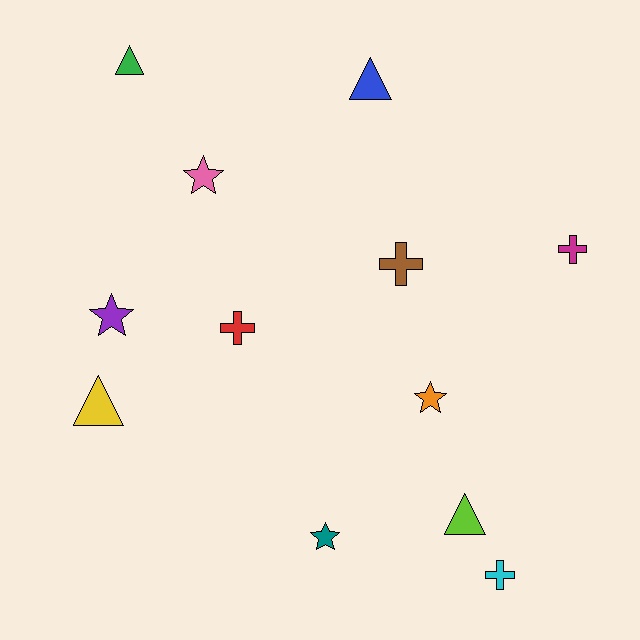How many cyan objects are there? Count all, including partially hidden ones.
There is 1 cyan object.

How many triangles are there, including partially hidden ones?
There are 4 triangles.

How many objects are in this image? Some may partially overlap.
There are 12 objects.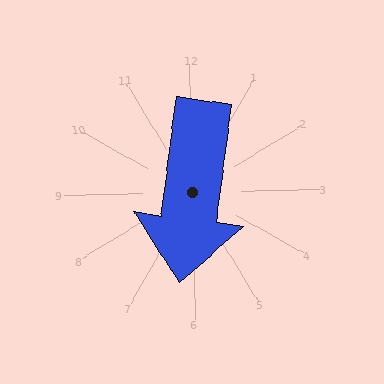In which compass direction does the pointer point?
South.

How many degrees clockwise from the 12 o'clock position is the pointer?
Approximately 189 degrees.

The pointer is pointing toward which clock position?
Roughly 6 o'clock.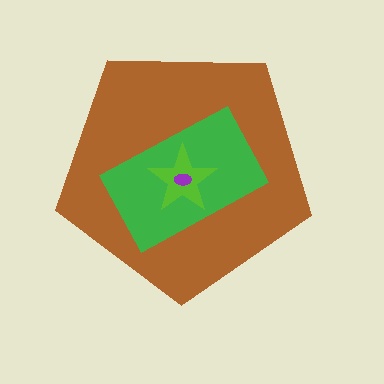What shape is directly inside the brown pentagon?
The green rectangle.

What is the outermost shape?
The brown pentagon.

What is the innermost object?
The purple ellipse.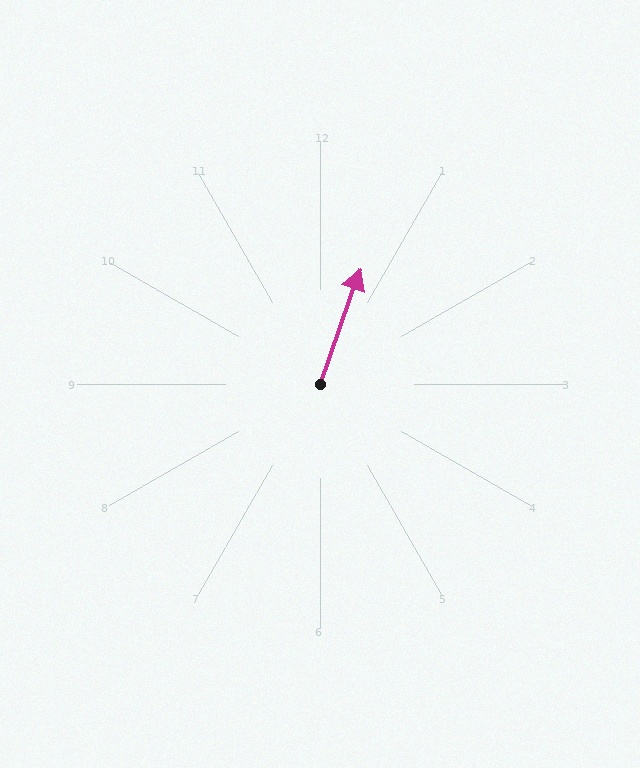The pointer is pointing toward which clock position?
Roughly 1 o'clock.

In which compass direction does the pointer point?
North.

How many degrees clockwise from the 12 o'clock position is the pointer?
Approximately 19 degrees.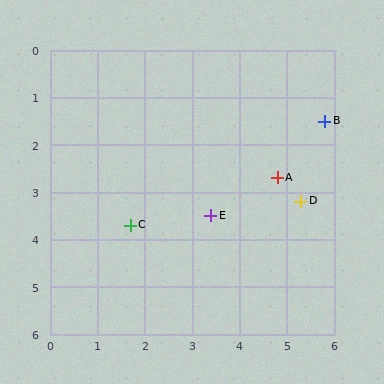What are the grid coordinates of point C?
Point C is at approximately (1.7, 3.7).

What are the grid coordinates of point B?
Point B is at approximately (5.8, 1.5).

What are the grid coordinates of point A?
Point A is at approximately (4.8, 2.7).